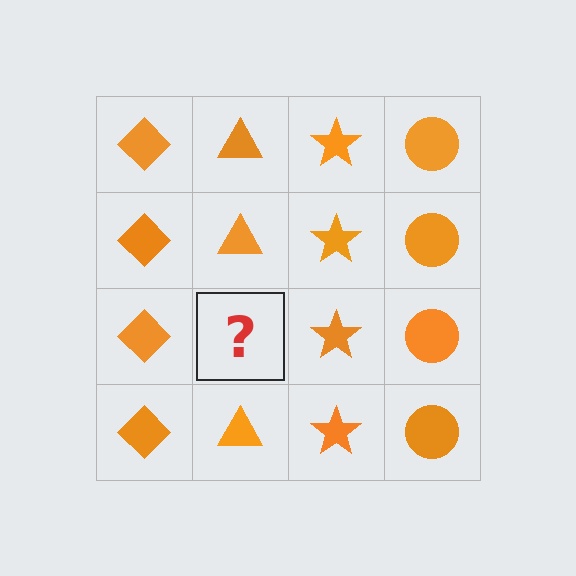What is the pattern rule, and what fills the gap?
The rule is that each column has a consistent shape. The gap should be filled with an orange triangle.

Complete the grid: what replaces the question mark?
The question mark should be replaced with an orange triangle.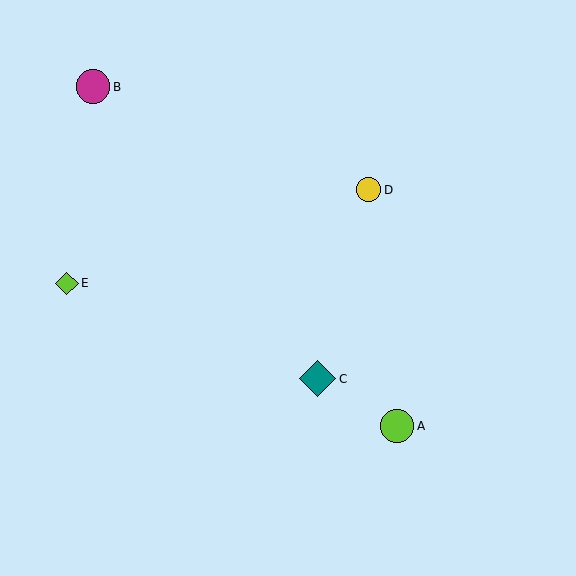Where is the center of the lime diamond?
The center of the lime diamond is at (67, 283).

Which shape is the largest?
The teal diamond (labeled C) is the largest.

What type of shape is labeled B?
Shape B is a magenta circle.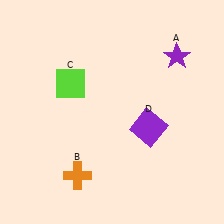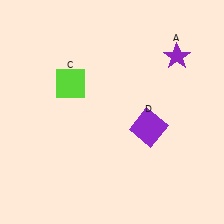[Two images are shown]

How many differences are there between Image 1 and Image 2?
There is 1 difference between the two images.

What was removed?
The orange cross (B) was removed in Image 2.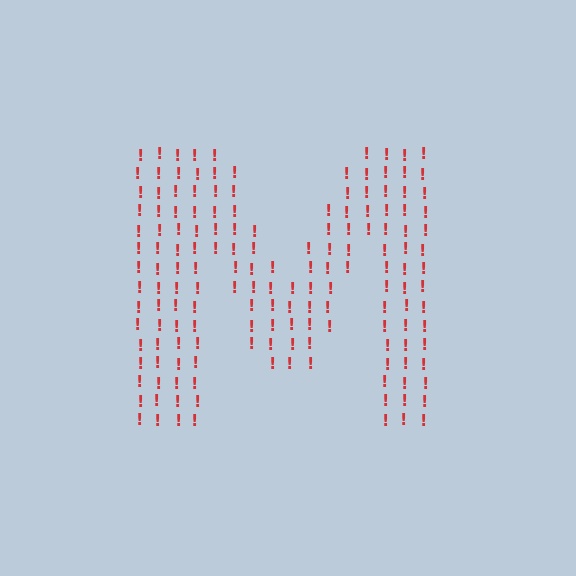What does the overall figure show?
The overall figure shows the letter M.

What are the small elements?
The small elements are exclamation marks.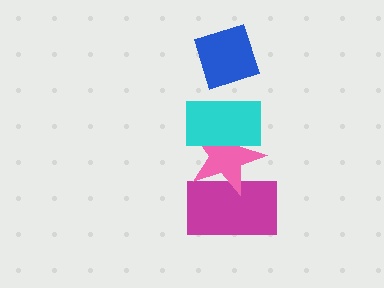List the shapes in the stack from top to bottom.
From top to bottom: the blue diamond, the cyan rectangle, the pink star, the magenta rectangle.